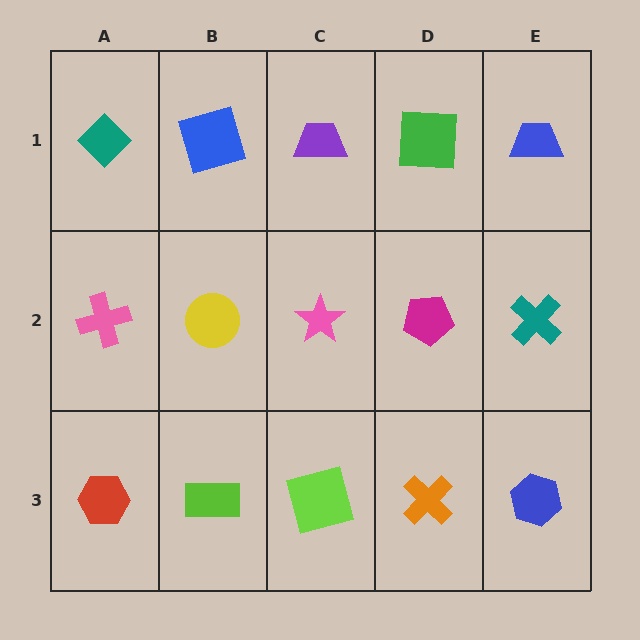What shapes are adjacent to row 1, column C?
A pink star (row 2, column C), a blue square (row 1, column B), a green square (row 1, column D).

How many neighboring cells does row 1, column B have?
3.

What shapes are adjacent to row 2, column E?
A blue trapezoid (row 1, column E), a blue hexagon (row 3, column E), a magenta pentagon (row 2, column D).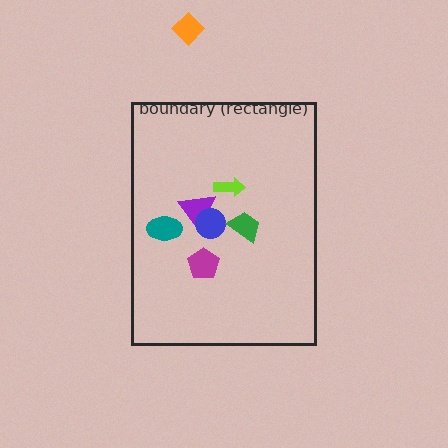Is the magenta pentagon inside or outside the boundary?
Inside.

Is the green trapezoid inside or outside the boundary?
Inside.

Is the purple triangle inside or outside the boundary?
Inside.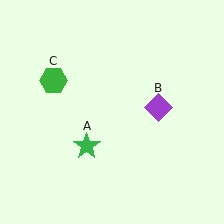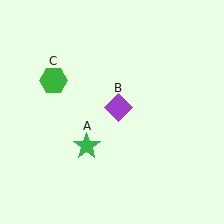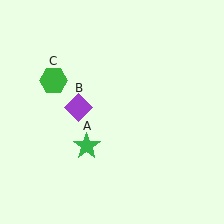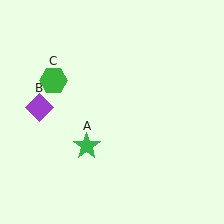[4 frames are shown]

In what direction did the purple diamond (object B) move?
The purple diamond (object B) moved left.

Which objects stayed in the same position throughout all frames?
Green star (object A) and green hexagon (object C) remained stationary.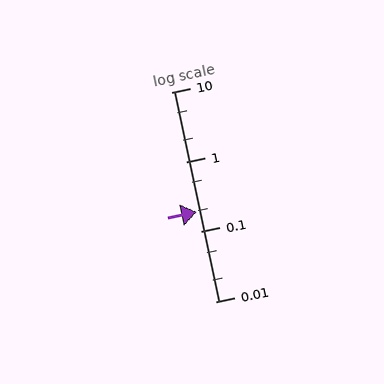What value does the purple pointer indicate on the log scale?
The pointer indicates approximately 0.19.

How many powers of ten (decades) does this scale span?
The scale spans 3 decades, from 0.01 to 10.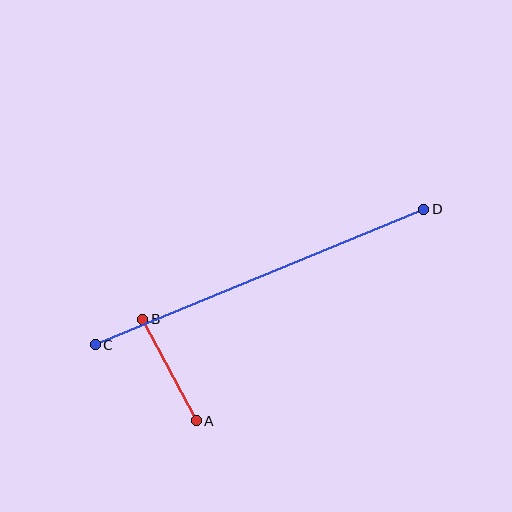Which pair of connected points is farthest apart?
Points C and D are farthest apart.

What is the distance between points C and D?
The distance is approximately 356 pixels.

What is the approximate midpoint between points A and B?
The midpoint is at approximately (169, 370) pixels.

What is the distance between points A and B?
The distance is approximately 115 pixels.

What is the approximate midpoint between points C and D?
The midpoint is at approximately (260, 277) pixels.